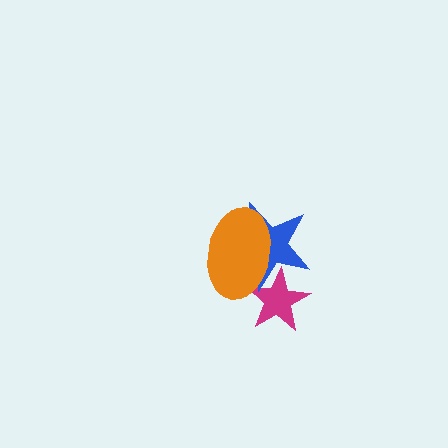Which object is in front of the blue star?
The orange ellipse is in front of the blue star.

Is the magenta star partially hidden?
Yes, it is partially covered by another shape.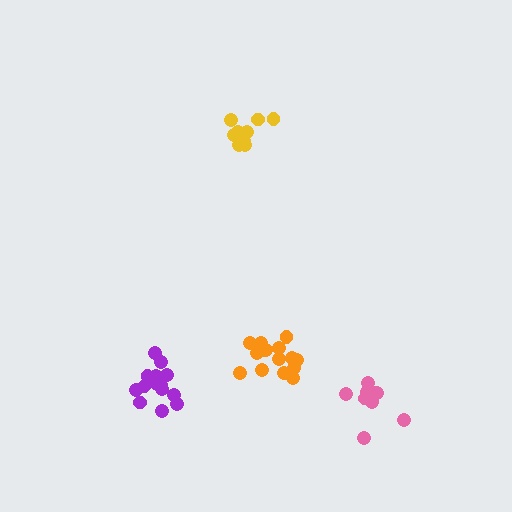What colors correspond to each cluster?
The clusters are colored: orange, yellow, purple, pink.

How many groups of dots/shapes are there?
There are 4 groups.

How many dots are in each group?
Group 1: 15 dots, Group 2: 10 dots, Group 3: 15 dots, Group 4: 10 dots (50 total).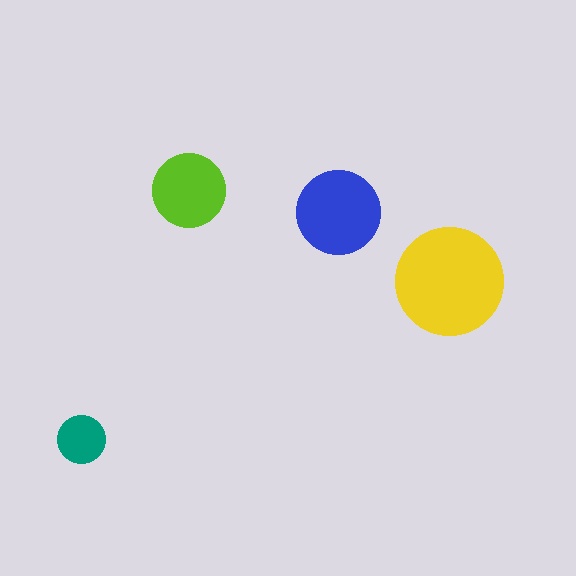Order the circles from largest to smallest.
the yellow one, the blue one, the lime one, the teal one.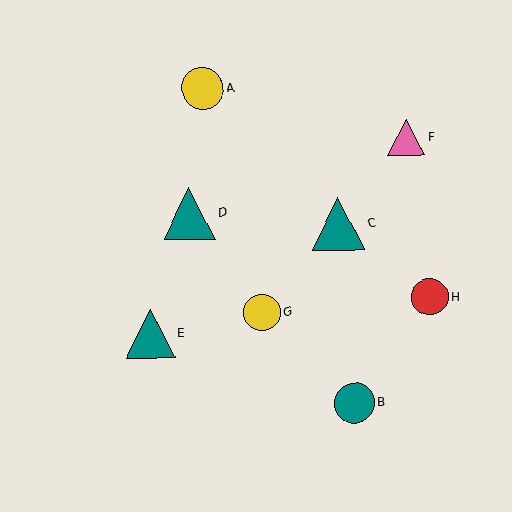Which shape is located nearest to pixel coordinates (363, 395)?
The teal circle (labeled B) at (354, 403) is nearest to that location.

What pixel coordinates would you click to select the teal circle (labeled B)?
Click at (354, 403) to select the teal circle B.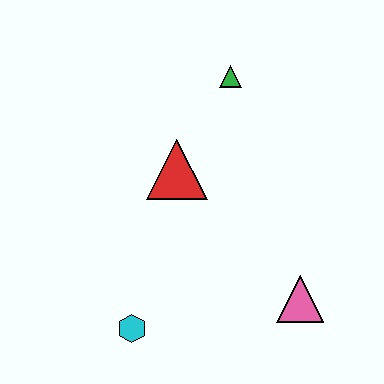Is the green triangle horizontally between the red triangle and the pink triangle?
Yes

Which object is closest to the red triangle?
The green triangle is closest to the red triangle.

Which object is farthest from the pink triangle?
The green triangle is farthest from the pink triangle.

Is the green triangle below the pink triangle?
No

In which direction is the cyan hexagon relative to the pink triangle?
The cyan hexagon is to the left of the pink triangle.